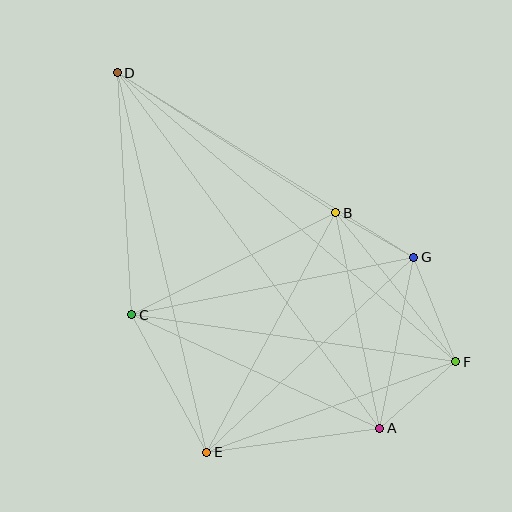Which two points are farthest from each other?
Points D and F are farthest from each other.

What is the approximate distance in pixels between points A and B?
The distance between A and B is approximately 220 pixels.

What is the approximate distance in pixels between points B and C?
The distance between B and C is approximately 228 pixels.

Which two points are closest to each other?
Points B and G are closest to each other.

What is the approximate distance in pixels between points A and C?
The distance between A and C is approximately 273 pixels.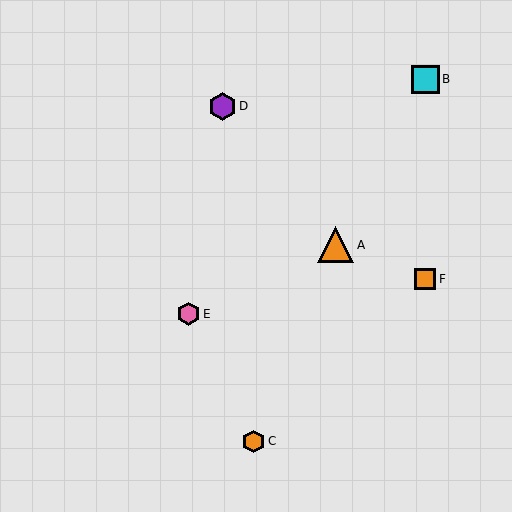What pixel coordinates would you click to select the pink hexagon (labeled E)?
Click at (188, 314) to select the pink hexagon E.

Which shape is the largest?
The orange triangle (labeled A) is the largest.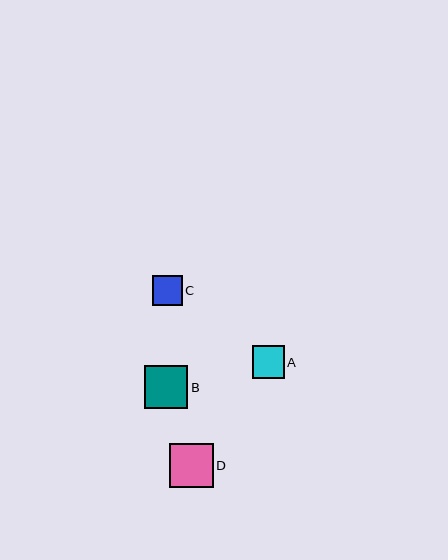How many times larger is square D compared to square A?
Square D is approximately 1.3 times the size of square A.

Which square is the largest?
Square D is the largest with a size of approximately 44 pixels.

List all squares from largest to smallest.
From largest to smallest: D, B, A, C.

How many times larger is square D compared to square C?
Square D is approximately 1.5 times the size of square C.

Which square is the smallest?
Square C is the smallest with a size of approximately 30 pixels.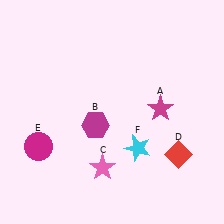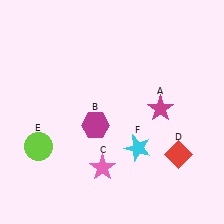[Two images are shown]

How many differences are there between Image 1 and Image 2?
There is 1 difference between the two images.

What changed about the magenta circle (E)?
In Image 1, E is magenta. In Image 2, it changed to lime.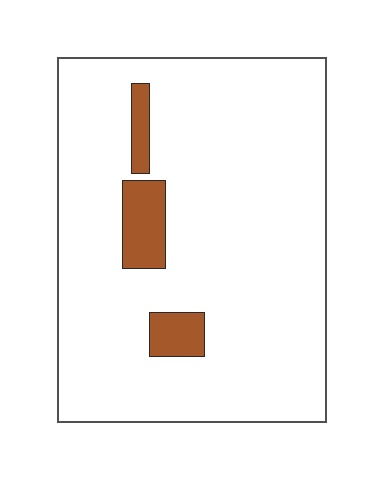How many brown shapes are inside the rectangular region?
3.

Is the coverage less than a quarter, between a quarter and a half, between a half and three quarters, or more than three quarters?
Less than a quarter.